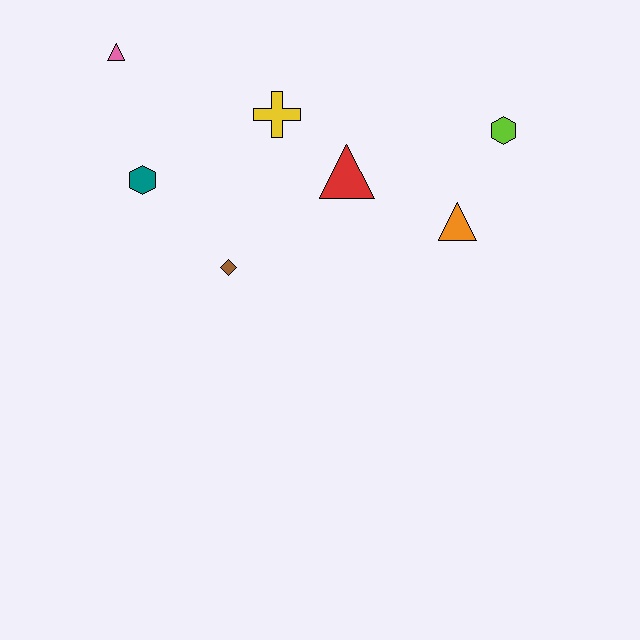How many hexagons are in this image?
There are 2 hexagons.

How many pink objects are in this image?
There is 1 pink object.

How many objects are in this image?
There are 7 objects.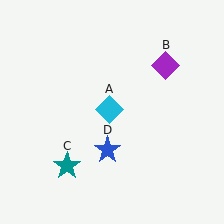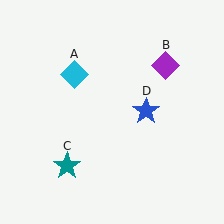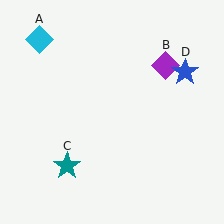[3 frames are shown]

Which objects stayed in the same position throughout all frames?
Purple diamond (object B) and teal star (object C) remained stationary.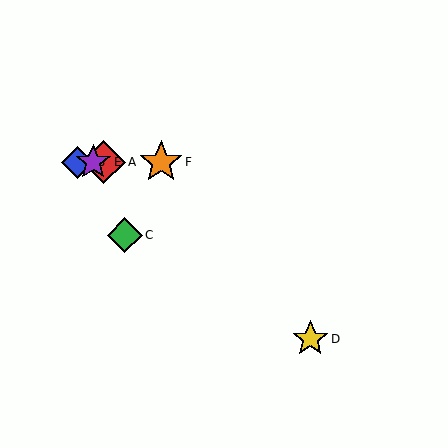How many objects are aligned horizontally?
4 objects (A, B, E, F) are aligned horizontally.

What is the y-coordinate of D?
Object D is at y≈339.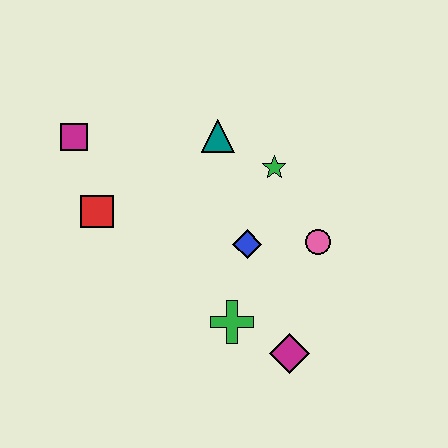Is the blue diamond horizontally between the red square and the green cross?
No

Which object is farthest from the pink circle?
The magenta square is farthest from the pink circle.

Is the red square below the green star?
Yes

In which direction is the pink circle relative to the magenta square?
The pink circle is to the right of the magenta square.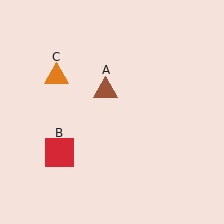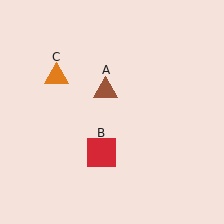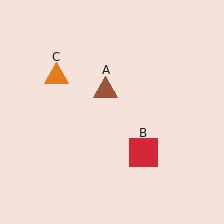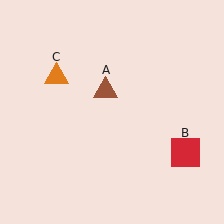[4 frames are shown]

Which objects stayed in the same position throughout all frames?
Brown triangle (object A) and orange triangle (object C) remained stationary.